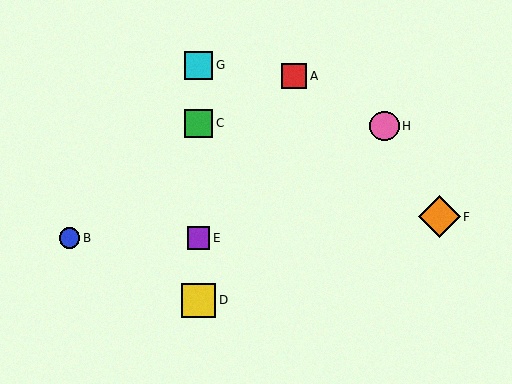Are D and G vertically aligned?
Yes, both are at x≈199.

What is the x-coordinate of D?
Object D is at x≈199.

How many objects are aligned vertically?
4 objects (C, D, E, G) are aligned vertically.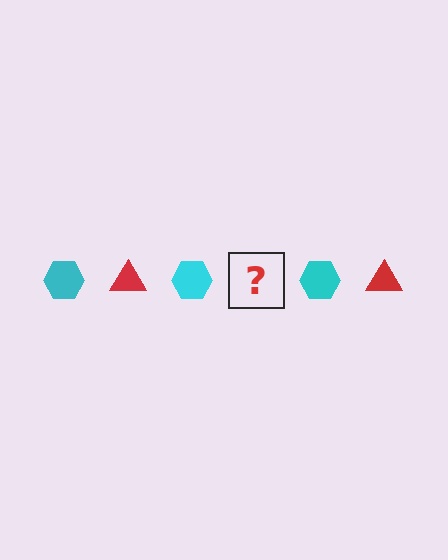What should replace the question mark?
The question mark should be replaced with a red triangle.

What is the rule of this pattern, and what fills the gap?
The rule is that the pattern alternates between cyan hexagon and red triangle. The gap should be filled with a red triangle.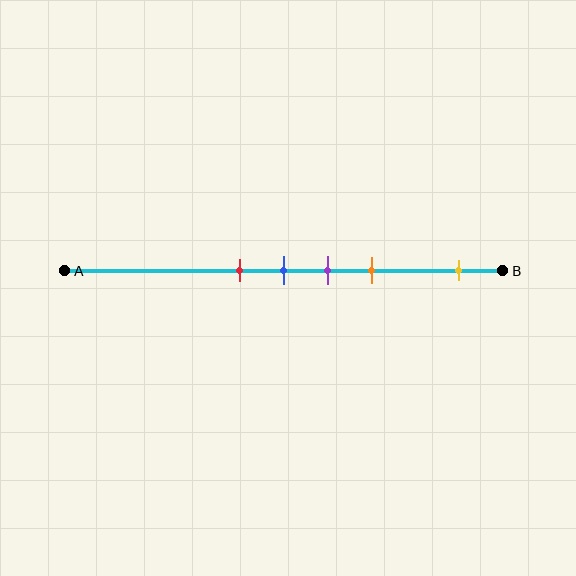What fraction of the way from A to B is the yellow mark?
The yellow mark is approximately 90% (0.9) of the way from A to B.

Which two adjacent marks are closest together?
The red and blue marks are the closest adjacent pair.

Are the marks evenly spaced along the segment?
No, the marks are not evenly spaced.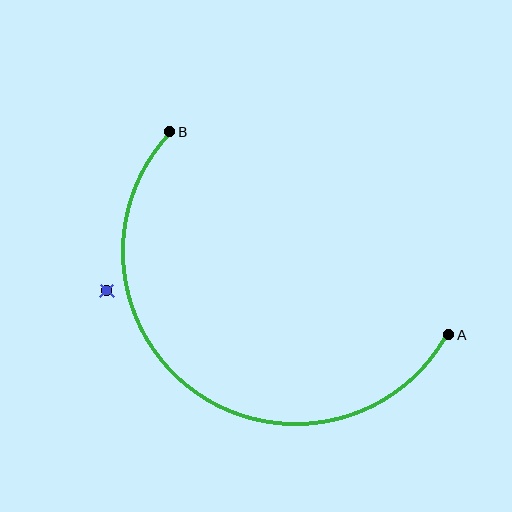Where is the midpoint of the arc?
The arc midpoint is the point on the curve farthest from the straight line joining A and B. It sits below and to the left of that line.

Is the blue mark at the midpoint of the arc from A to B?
No — the blue mark does not lie on the arc at all. It sits slightly outside the curve.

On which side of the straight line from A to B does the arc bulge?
The arc bulges below and to the left of the straight line connecting A and B.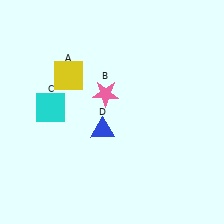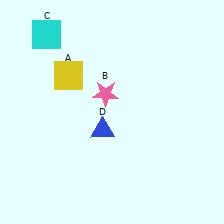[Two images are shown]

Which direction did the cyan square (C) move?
The cyan square (C) moved up.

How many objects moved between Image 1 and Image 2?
1 object moved between the two images.